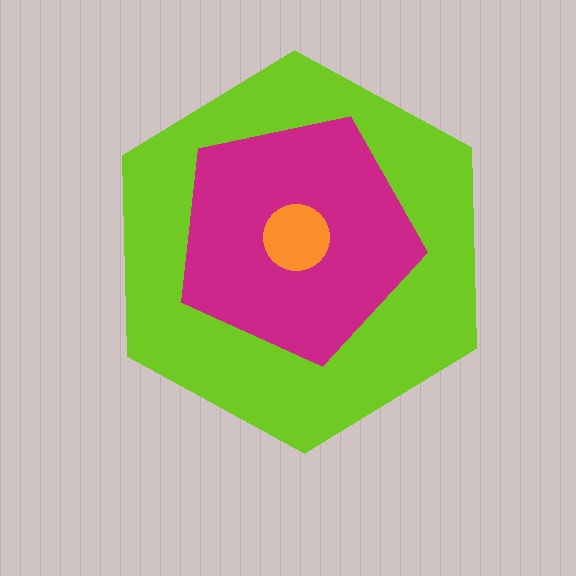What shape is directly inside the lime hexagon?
The magenta pentagon.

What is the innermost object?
The orange circle.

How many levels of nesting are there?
3.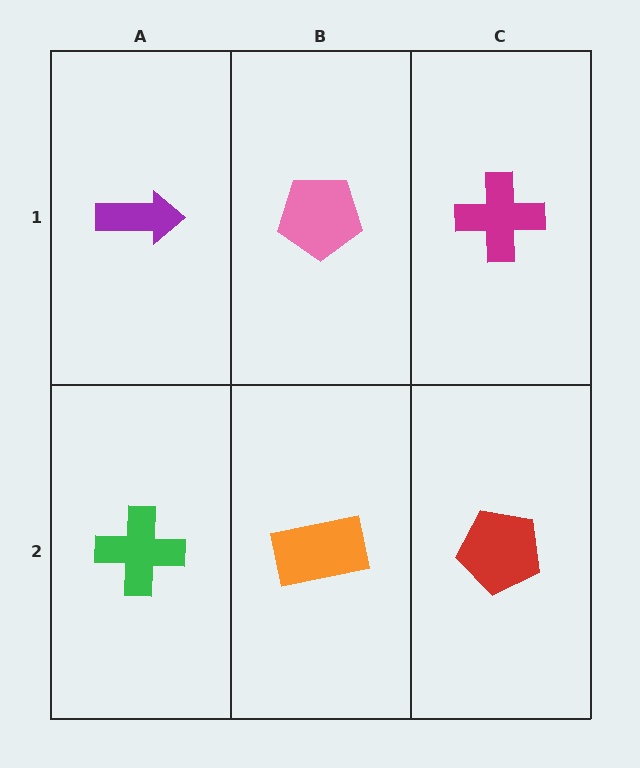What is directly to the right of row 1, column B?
A magenta cross.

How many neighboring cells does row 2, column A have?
2.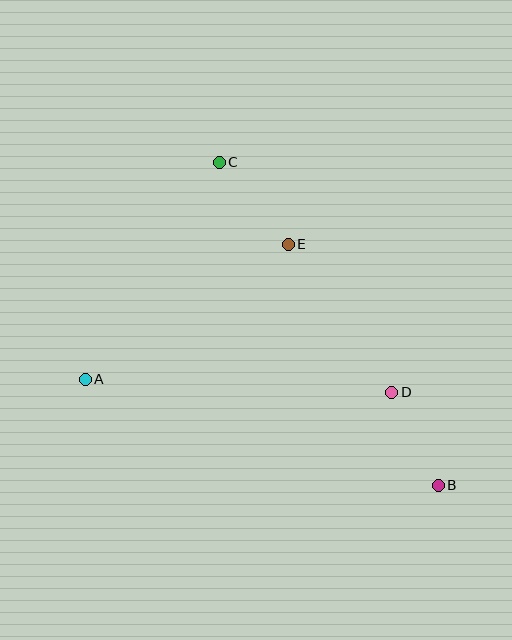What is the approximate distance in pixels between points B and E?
The distance between B and E is approximately 284 pixels.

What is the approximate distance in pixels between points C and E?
The distance between C and E is approximately 107 pixels.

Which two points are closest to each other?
Points B and D are closest to each other.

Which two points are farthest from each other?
Points B and C are farthest from each other.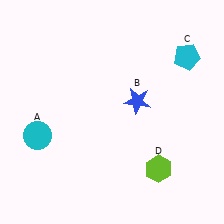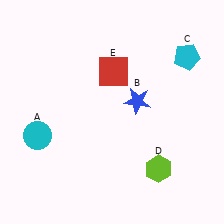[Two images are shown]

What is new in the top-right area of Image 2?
A red square (E) was added in the top-right area of Image 2.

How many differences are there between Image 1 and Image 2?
There is 1 difference between the two images.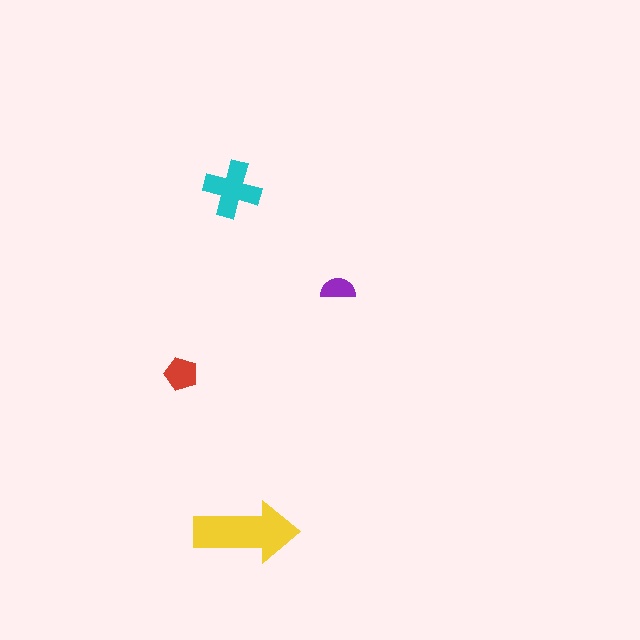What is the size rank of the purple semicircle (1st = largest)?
4th.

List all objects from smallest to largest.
The purple semicircle, the red pentagon, the cyan cross, the yellow arrow.